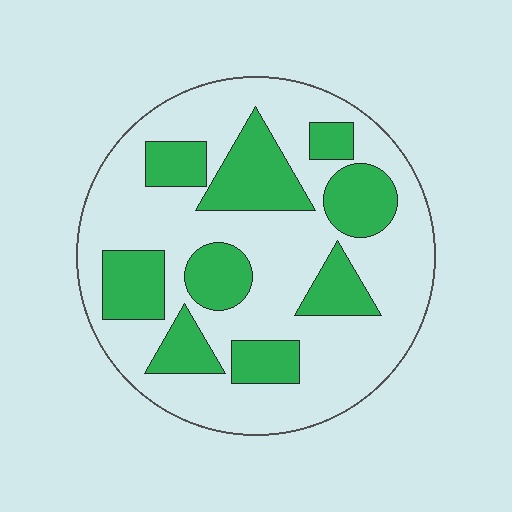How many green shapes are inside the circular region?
9.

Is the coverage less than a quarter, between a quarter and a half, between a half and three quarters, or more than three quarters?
Between a quarter and a half.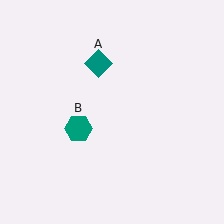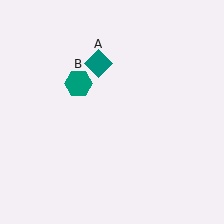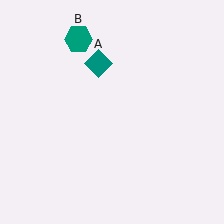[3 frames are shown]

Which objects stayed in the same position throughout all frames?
Teal diamond (object A) remained stationary.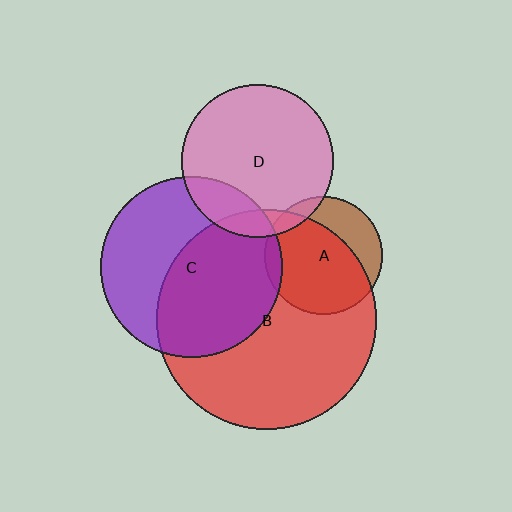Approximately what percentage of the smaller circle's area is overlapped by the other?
Approximately 55%.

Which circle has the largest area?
Circle B (red).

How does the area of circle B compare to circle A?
Approximately 3.5 times.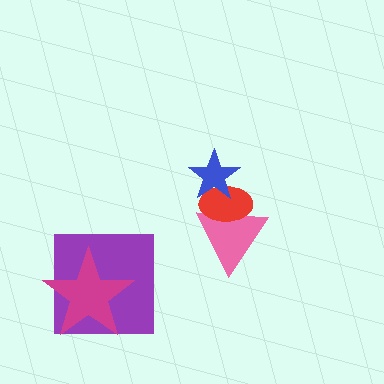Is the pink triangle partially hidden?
Yes, it is partially covered by another shape.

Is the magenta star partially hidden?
No, no other shape covers it.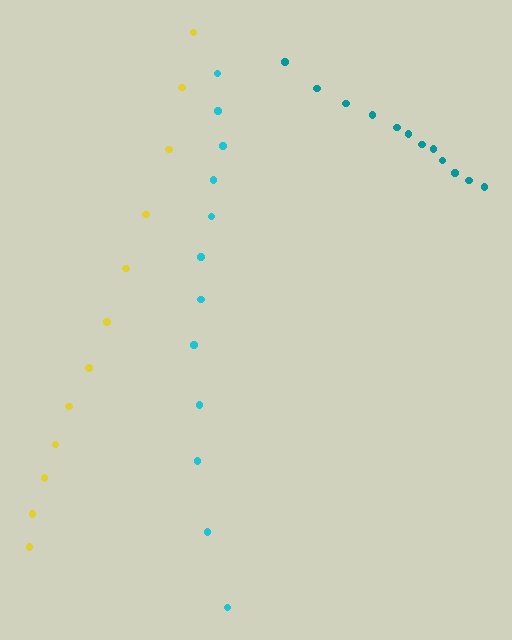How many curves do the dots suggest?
There are 3 distinct paths.